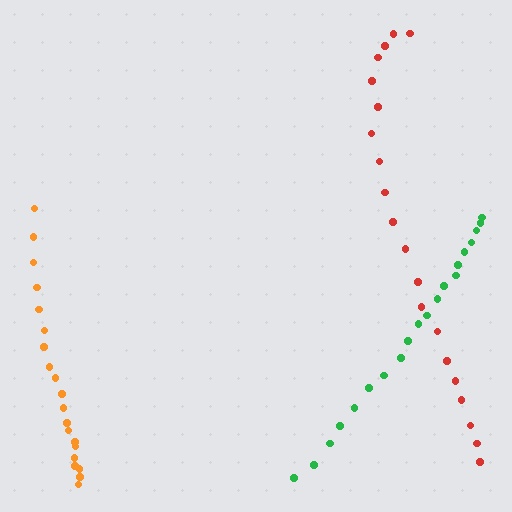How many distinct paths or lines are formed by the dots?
There are 3 distinct paths.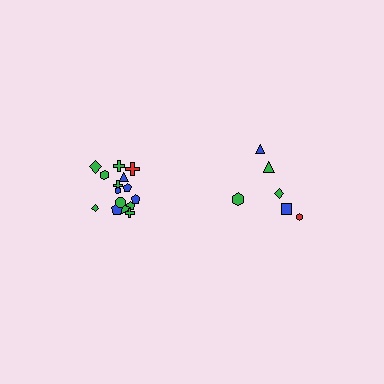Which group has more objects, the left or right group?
The left group.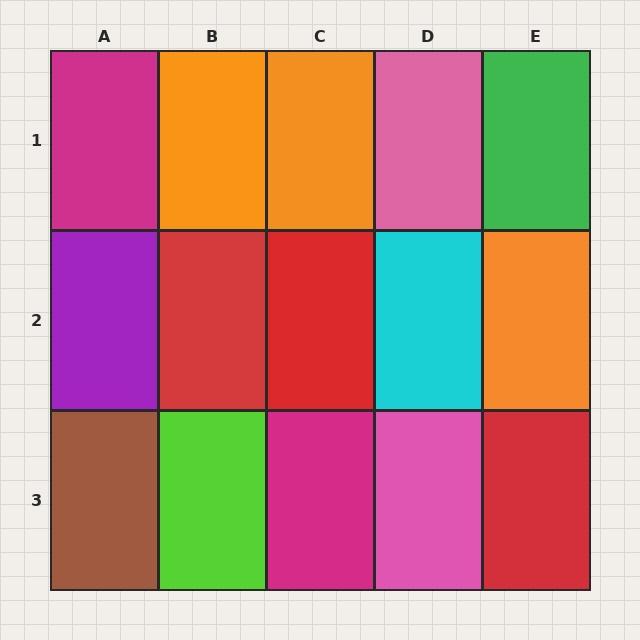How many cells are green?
1 cell is green.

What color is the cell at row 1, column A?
Magenta.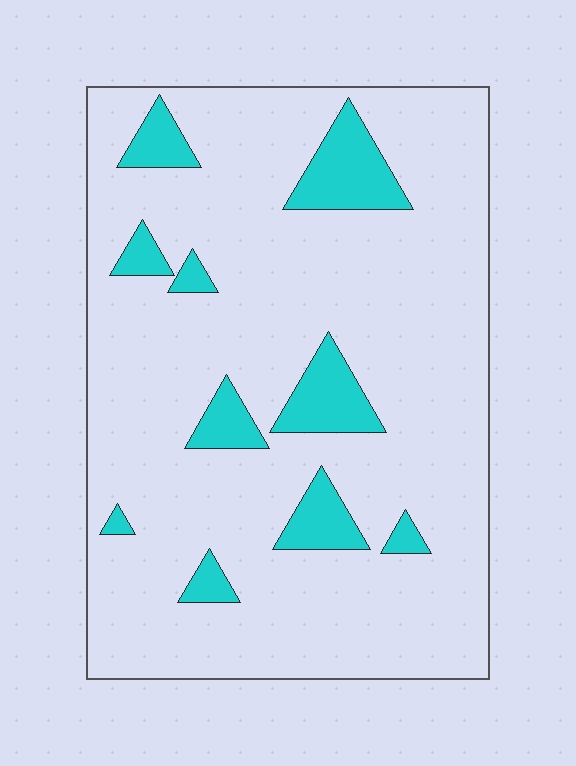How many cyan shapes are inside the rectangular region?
10.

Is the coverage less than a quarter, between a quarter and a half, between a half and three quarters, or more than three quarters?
Less than a quarter.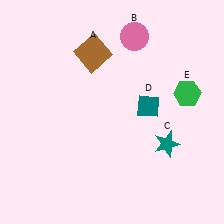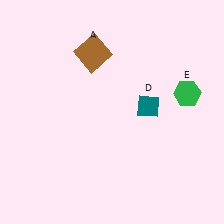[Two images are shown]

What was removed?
The teal star (C), the pink circle (B) were removed in Image 2.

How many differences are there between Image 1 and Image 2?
There are 2 differences between the two images.